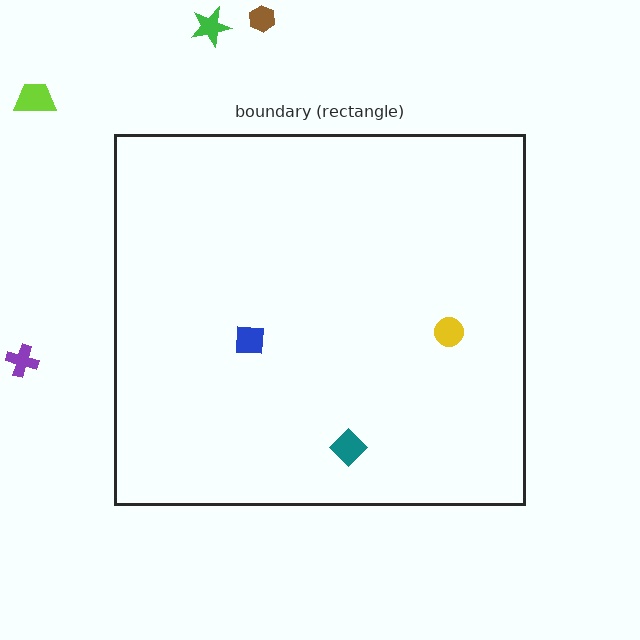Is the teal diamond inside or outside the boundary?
Inside.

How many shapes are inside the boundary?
3 inside, 4 outside.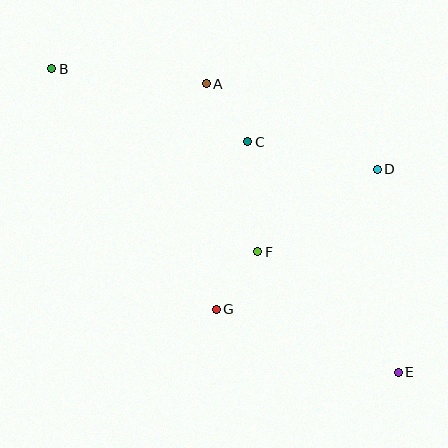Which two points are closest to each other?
Points A and C are closest to each other.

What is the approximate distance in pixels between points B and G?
The distance between B and G is approximately 291 pixels.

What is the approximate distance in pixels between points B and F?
The distance between B and F is approximately 275 pixels.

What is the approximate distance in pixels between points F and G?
The distance between F and G is approximately 71 pixels.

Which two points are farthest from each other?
Points B and E are farthest from each other.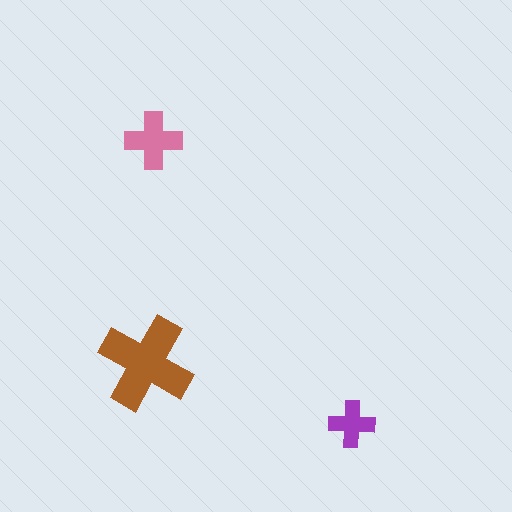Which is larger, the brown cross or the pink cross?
The brown one.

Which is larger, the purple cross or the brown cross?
The brown one.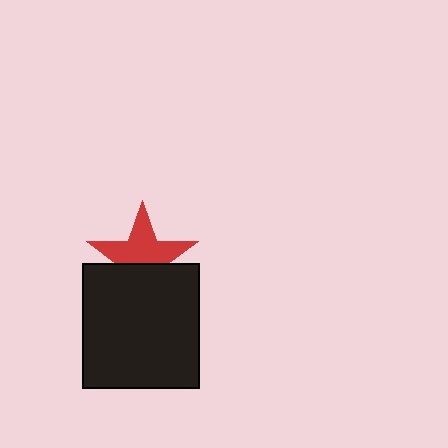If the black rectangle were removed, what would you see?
You would see the complete red star.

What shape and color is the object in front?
The object in front is a black rectangle.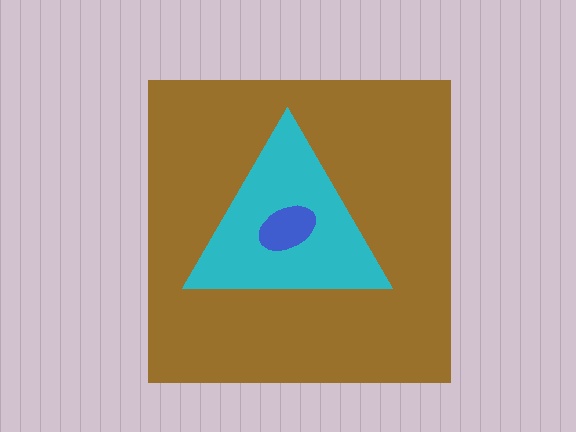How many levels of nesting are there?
3.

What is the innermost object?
The blue ellipse.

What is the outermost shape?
The brown square.